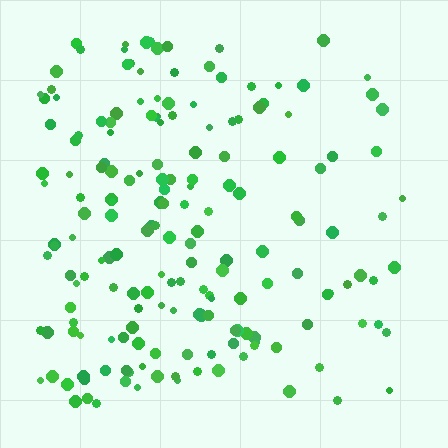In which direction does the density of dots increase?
From right to left, with the left side densest.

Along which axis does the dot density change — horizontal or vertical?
Horizontal.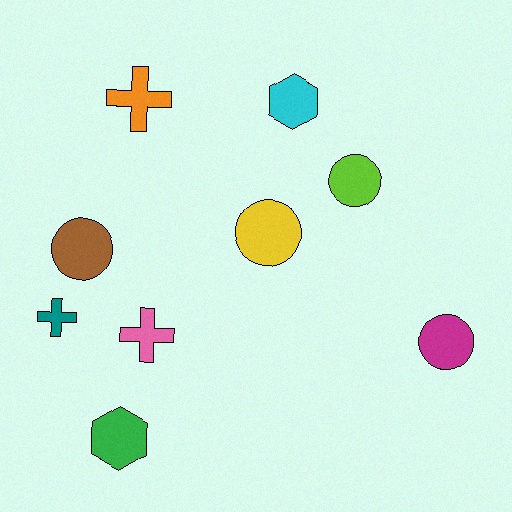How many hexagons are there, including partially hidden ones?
There are 2 hexagons.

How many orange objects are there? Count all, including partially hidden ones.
There is 1 orange object.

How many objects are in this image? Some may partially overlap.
There are 9 objects.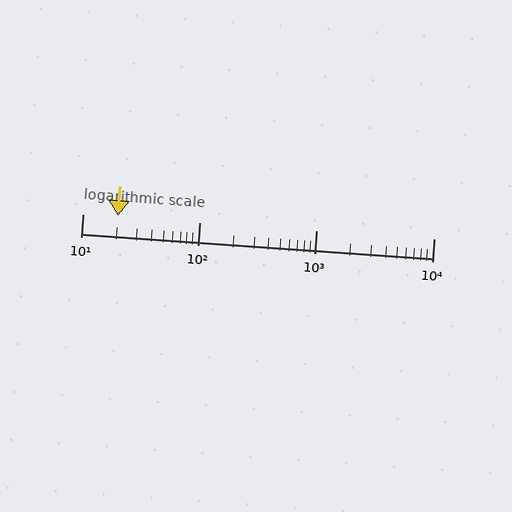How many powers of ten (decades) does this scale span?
The scale spans 3 decades, from 10 to 10000.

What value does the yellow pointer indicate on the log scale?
The pointer indicates approximately 20.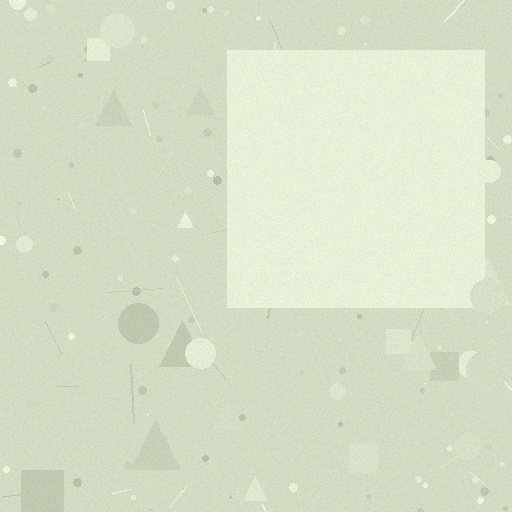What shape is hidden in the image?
A square is hidden in the image.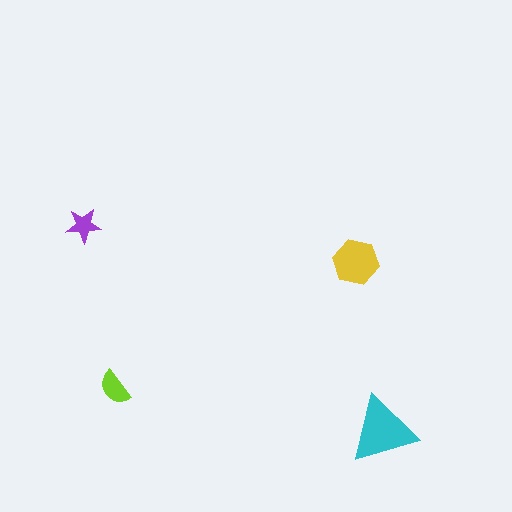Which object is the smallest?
The purple star.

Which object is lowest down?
The cyan triangle is bottommost.